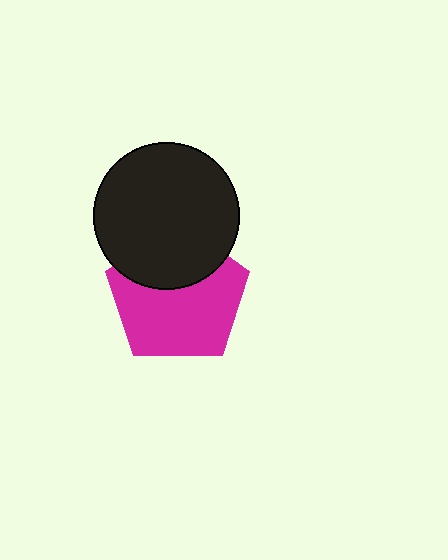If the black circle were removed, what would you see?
You would see the complete magenta pentagon.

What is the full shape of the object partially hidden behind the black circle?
The partially hidden object is a magenta pentagon.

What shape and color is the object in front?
The object in front is a black circle.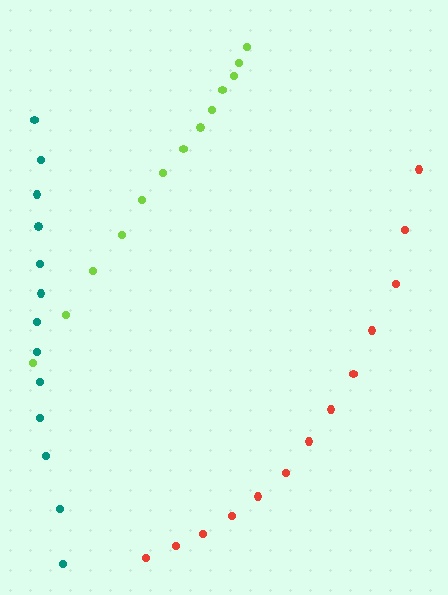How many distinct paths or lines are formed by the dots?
There are 3 distinct paths.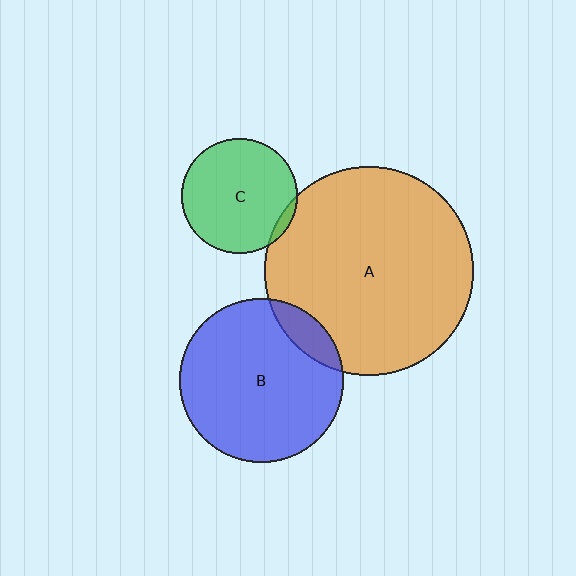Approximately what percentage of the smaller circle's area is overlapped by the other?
Approximately 5%.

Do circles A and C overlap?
Yes.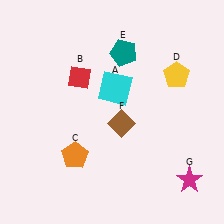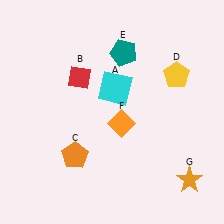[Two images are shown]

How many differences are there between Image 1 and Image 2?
There are 2 differences between the two images.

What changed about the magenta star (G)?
In Image 1, G is magenta. In Image 2, it changed to orange.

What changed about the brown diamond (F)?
In Image 1, F is brown. In Image 2, it changed to orange.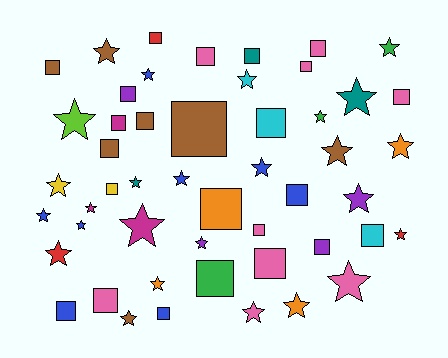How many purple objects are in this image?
There are 4 purple objects.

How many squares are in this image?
There are 24 squares.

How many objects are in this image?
There are 50 objects.